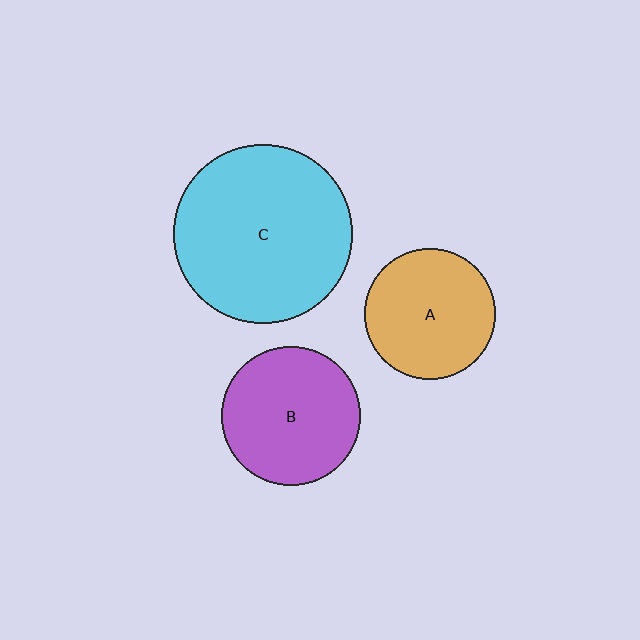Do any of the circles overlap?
No, none of the circles overlap.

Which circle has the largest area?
Circle C (cyan).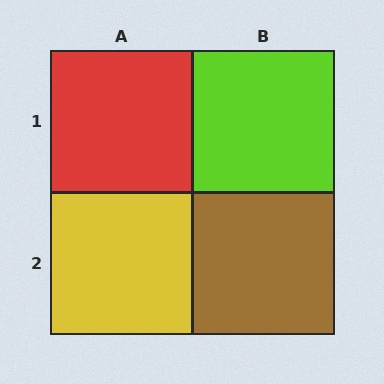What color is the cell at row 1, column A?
Red.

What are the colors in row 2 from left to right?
Yellow, brown.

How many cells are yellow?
1 cell is yellow.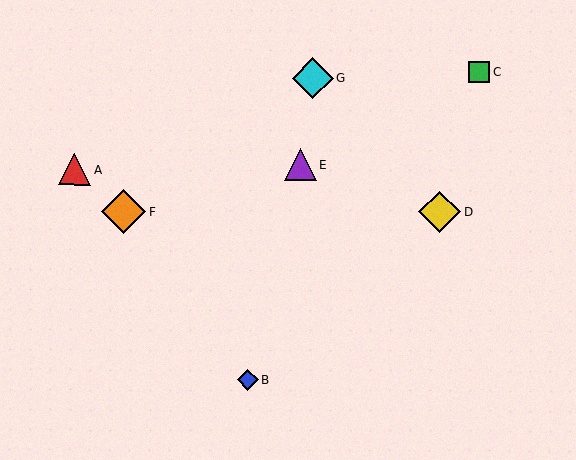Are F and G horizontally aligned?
No, F is at y≈212 and G is at y≈78.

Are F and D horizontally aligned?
Yes, both are at y≈212.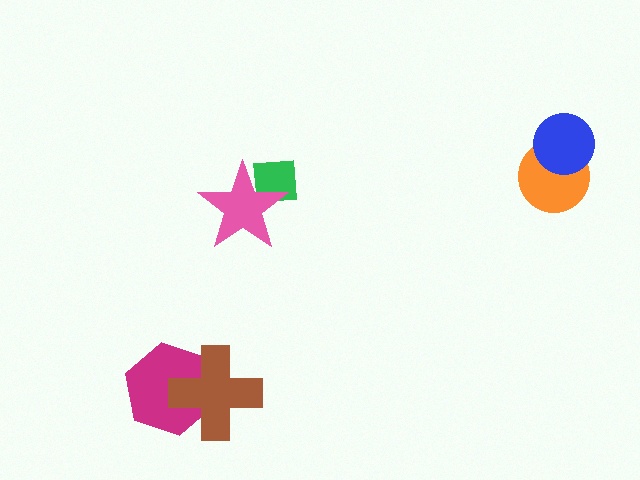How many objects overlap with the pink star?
1 object overlaps with the pink star.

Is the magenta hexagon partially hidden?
Yes, it is partially covered by another shape.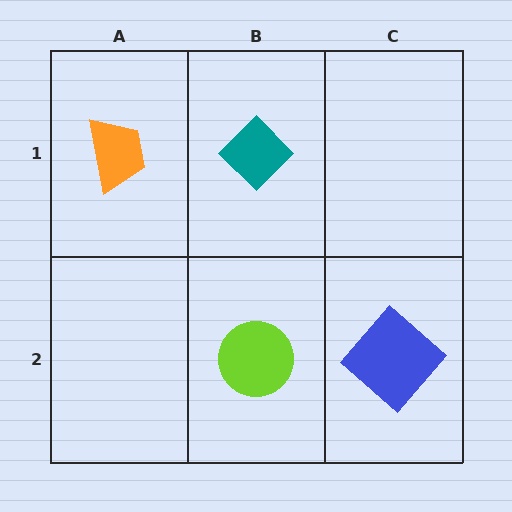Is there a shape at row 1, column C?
No, that cell is empty.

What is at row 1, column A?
An orange trapezoid.